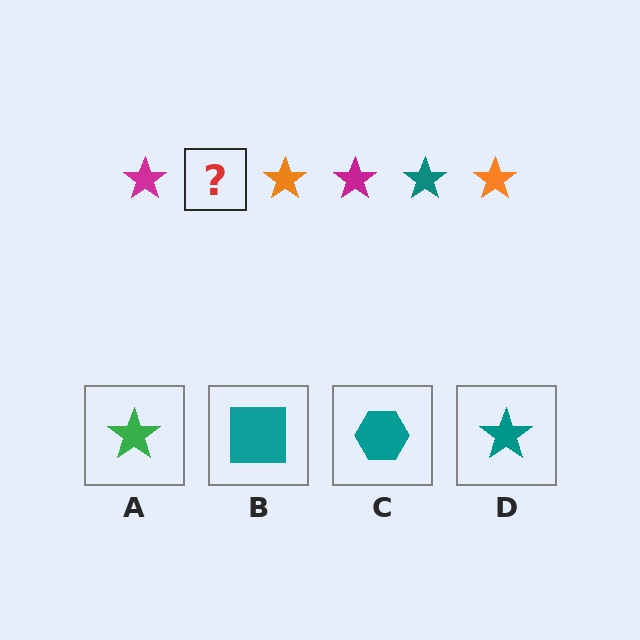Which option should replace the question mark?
Option D.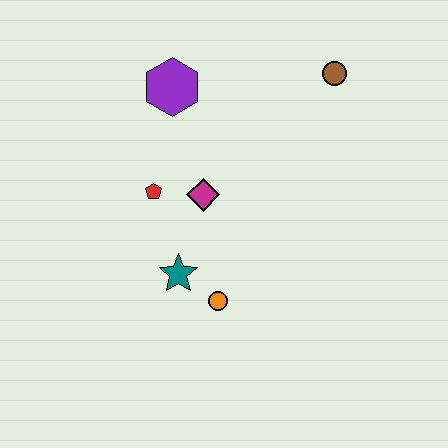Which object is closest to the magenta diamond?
The red pentagon is closest to the magenta diamond.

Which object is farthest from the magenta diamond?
The brown circle is farthest from the magenta diamond.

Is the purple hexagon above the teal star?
Yes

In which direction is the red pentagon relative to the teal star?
The red pentagon is above the teal star.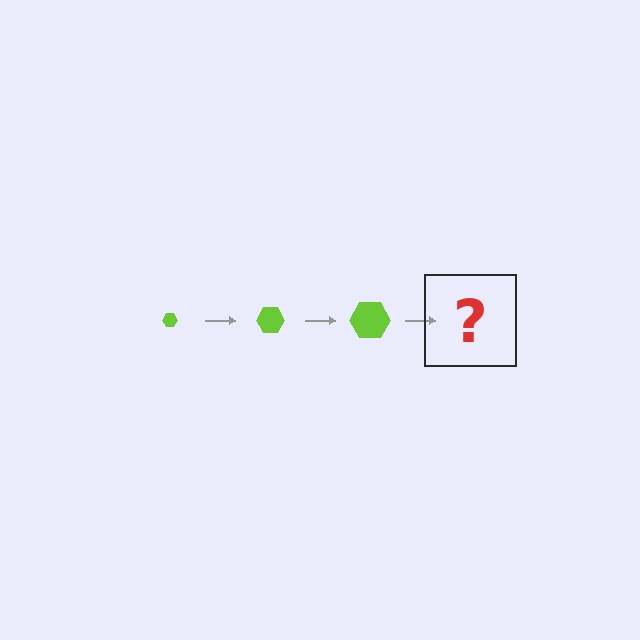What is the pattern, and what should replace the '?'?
The pattern is that the hexagon gets progressively larger each step. The '?' should be a lime hexagon, larger than the previous one.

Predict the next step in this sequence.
The next step is a lime hexagon, larger than the previous one.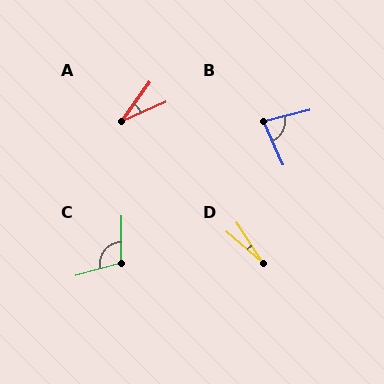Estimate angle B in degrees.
Approximately 79 degrees.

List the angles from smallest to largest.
D (16°), A (31°), B (79°), C (105°).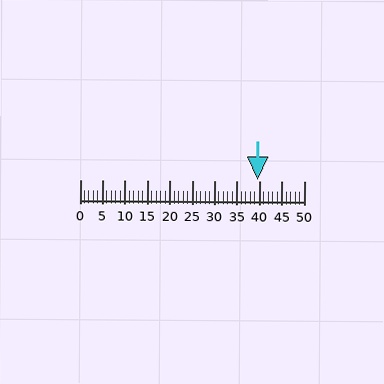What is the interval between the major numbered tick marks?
The major tick marks are spaced 5 units apart.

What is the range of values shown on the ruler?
The ruler shows values from 0 to 50.